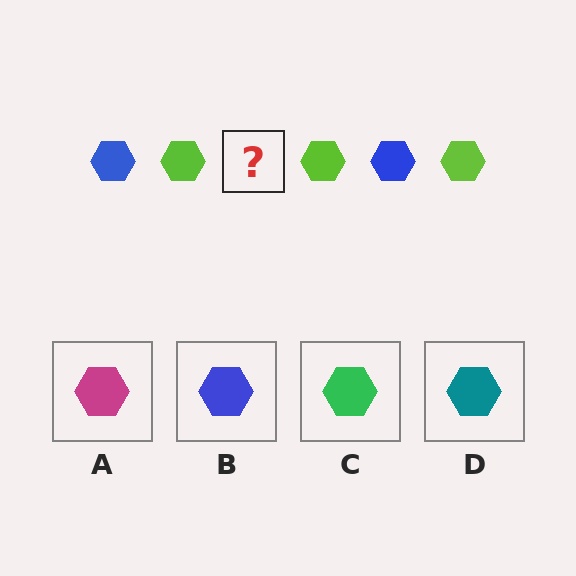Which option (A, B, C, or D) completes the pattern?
B.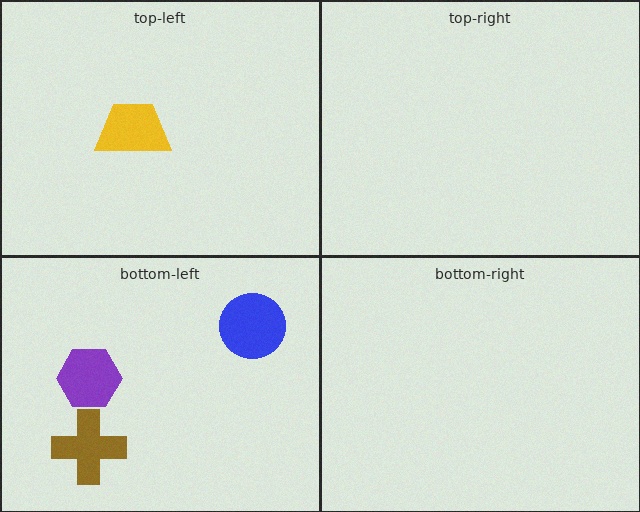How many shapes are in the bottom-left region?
3.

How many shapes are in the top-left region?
1.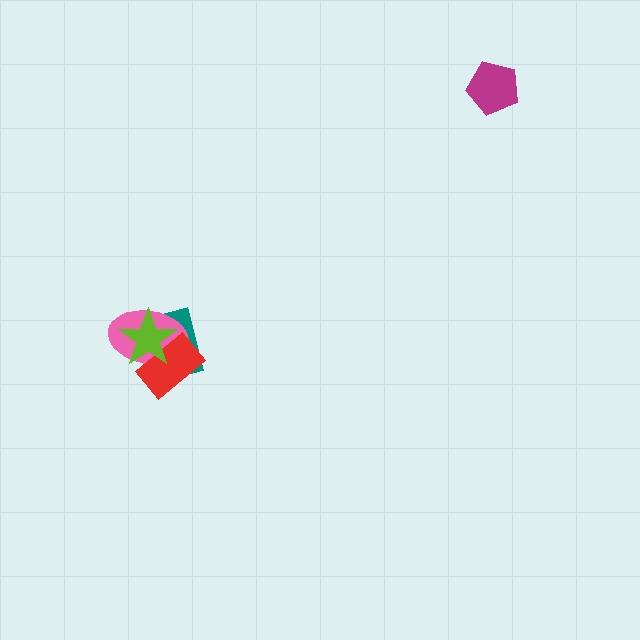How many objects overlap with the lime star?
3 objects overlap with the lime star.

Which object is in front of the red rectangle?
The lime star is in front of the red rectangle.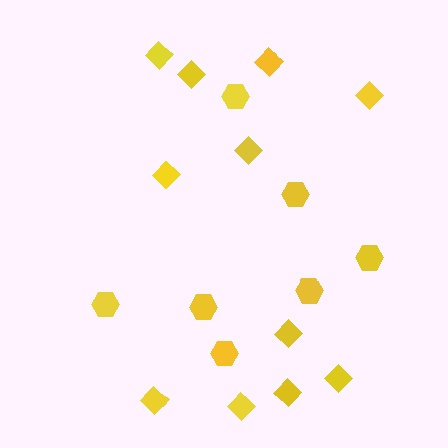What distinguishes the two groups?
There are 2 groups: one group of hexagons (7) and one group of diamonds (11).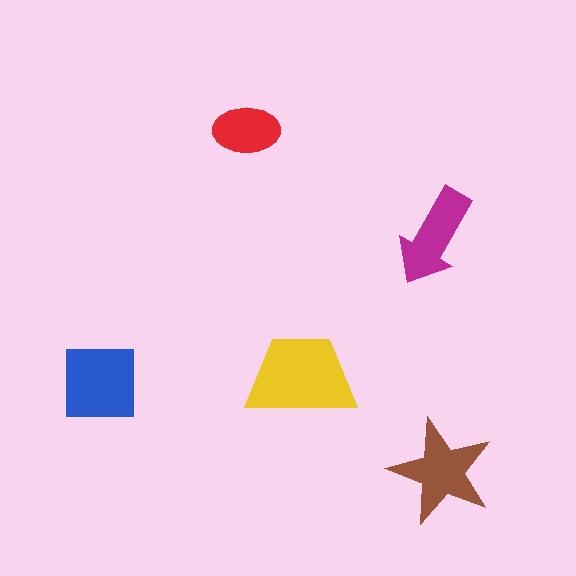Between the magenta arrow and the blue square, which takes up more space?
The blue square.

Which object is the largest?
The yellow trapezoid.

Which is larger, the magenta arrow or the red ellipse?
The magenta arrow.